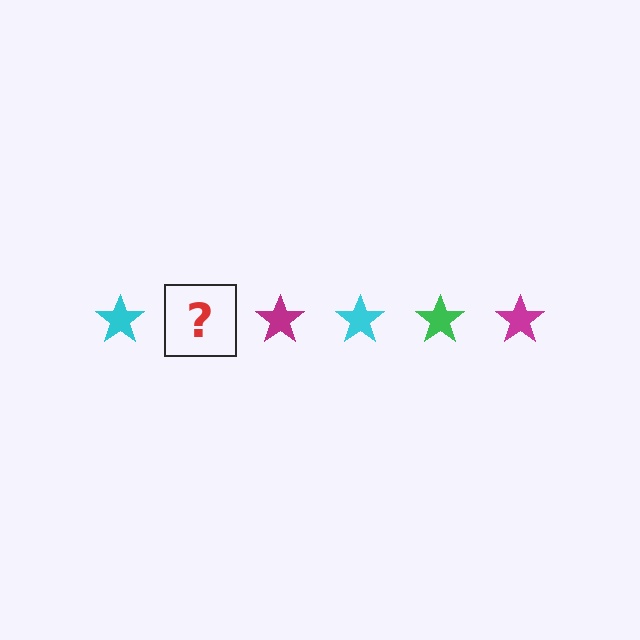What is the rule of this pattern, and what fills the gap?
The rule is that the pattern cycles through cyan, green, magenta stars. The gap should be filled with a green star.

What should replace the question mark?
The question mark should be replaced with a green star.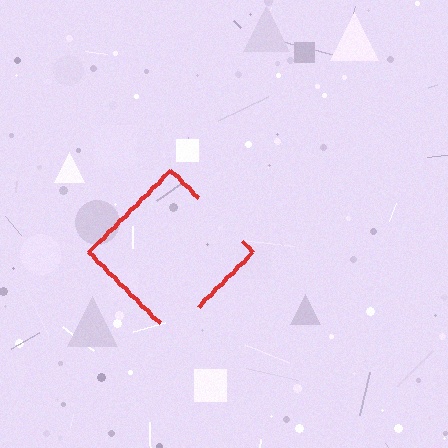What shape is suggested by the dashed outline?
The dashed outline suggests a diamond.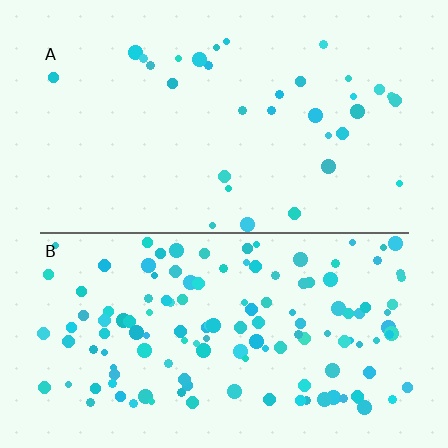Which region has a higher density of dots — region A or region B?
B (the bottom).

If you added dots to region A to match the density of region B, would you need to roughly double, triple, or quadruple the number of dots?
Approximately quadruple.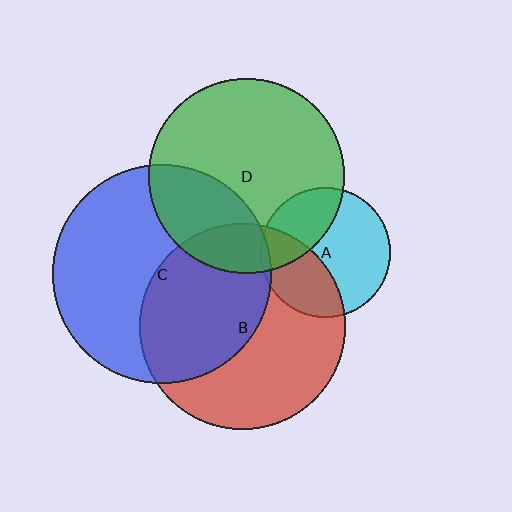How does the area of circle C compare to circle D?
Approximately 1.3 times.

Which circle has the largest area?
Circle C (blue).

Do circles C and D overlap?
Yes.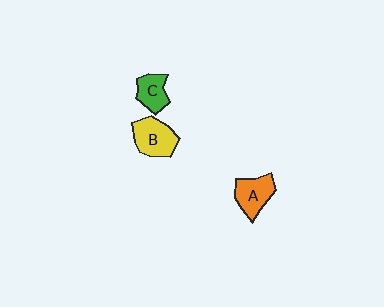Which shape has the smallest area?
Shape C (green).